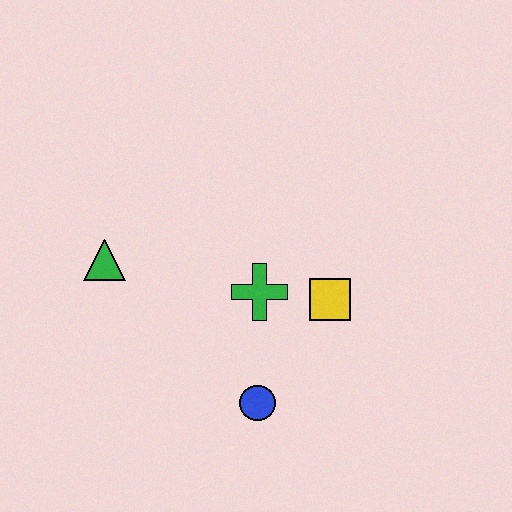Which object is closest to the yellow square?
The green cross is closest to the yellow square.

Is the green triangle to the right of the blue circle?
No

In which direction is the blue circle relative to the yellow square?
The blue circle is below the yellow square.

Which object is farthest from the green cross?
The green triangle is farthest from the green cross.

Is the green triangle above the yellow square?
Yes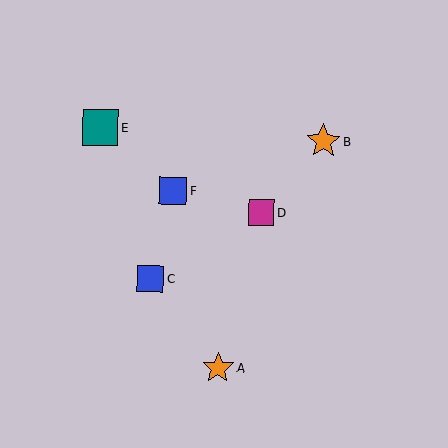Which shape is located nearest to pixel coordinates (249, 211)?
The magenta square (labeled D) at (261, 212) is nearest to that location.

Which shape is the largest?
The teal square (labeled E) is the largest.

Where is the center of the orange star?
The center of the orange star is at (323, 141).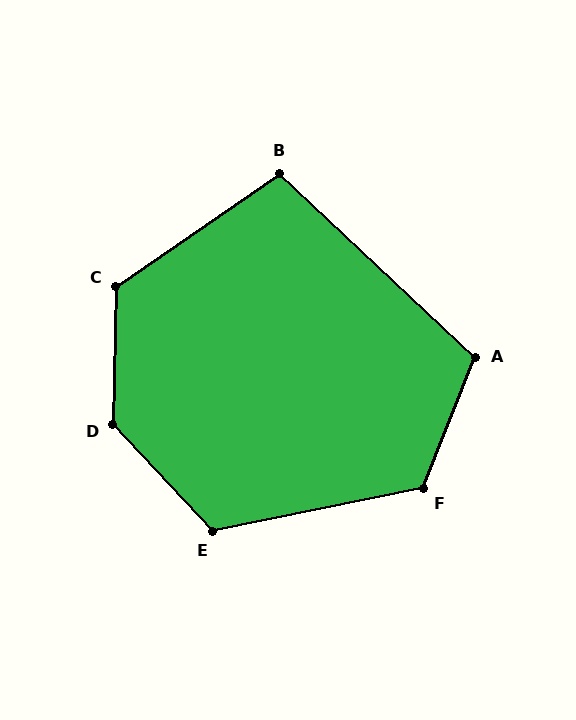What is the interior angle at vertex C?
Approximately 126 degrees (obtuse).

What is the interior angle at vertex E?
Approximately 122 degrees (obtuse).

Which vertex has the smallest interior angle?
B, at approximately 102 degrees.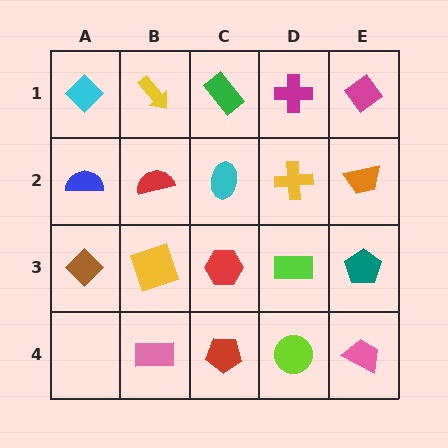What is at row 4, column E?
A pink trapezoid.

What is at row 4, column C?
A red pentagon.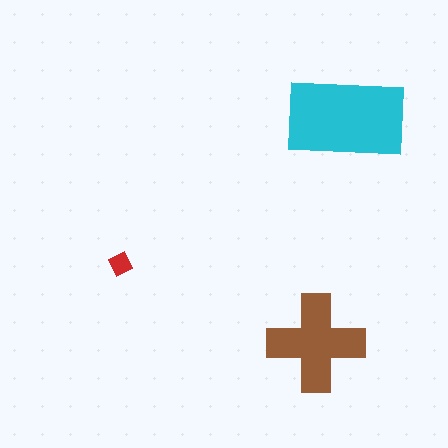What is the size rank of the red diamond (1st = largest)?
3rd.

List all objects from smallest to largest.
The red diamond, the brown cross, the cyan rectangle.